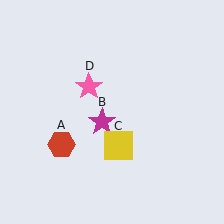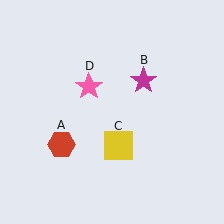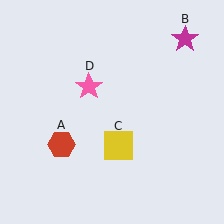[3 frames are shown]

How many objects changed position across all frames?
1 object changed position: magenta star (object B).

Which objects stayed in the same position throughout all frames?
Red hexagon (object A) and yellow square (object C) and pink star (object D) remained stationary.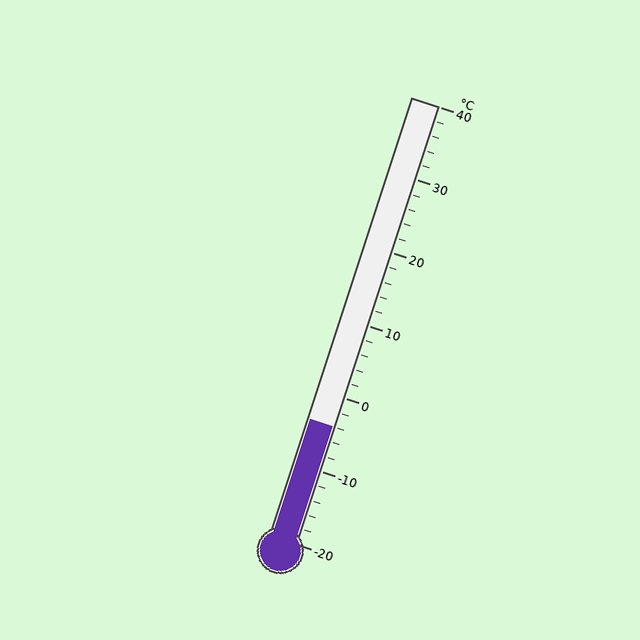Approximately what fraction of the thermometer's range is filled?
The thermometer is filled to approximately 25% of its range.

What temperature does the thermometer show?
The thermometer shows approximately -4°C.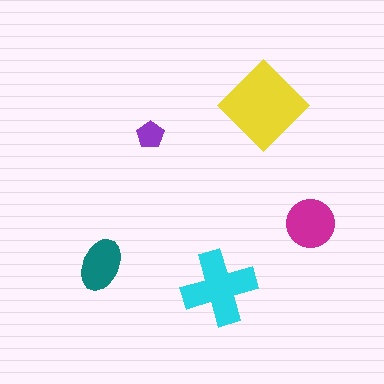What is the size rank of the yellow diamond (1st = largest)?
1st.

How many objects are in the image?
There are 5 objects in the image.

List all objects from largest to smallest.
The yellow diamond, the cyan cross, the magenta circle, the teal ellipse, the purple pentagon.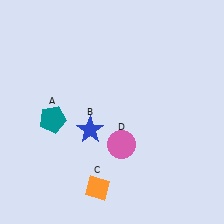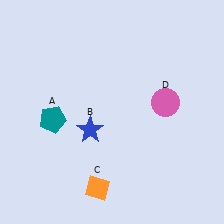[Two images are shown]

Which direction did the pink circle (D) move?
The pink circle (D) moved right.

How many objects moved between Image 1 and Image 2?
1 object moved between the two images.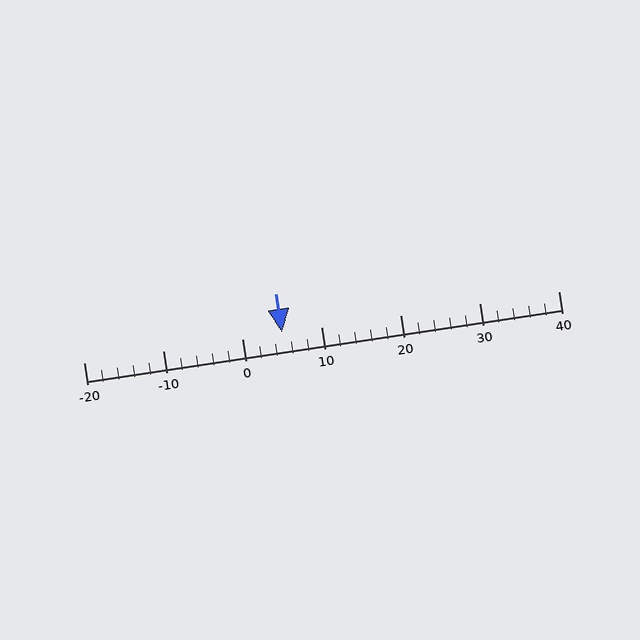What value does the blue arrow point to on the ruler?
The blue arrow points to approximately 5.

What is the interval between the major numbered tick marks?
The major tick marks are spaced 10 units apart.